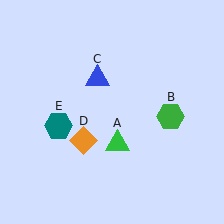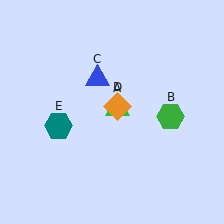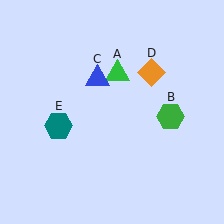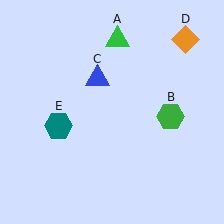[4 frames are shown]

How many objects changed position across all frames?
2 objects changed position: green triangle (object A), orange diamond (object D).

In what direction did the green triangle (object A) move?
The green triangle (object A) moved up.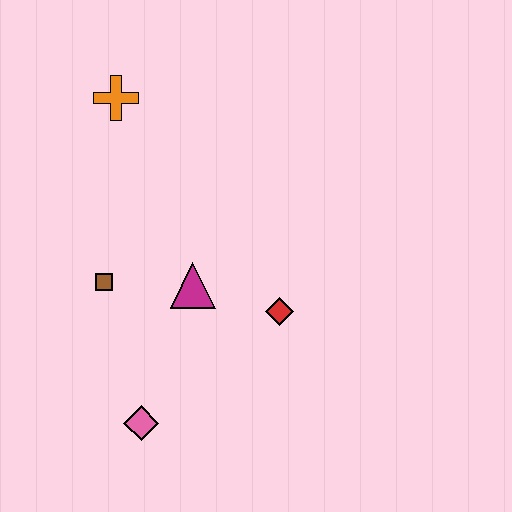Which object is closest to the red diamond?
The magenta triangle is closest to the red diamond.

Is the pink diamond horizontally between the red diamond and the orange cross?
Yes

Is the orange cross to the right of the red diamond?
No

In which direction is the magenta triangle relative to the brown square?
The magenta triangle is to the right of the brown square.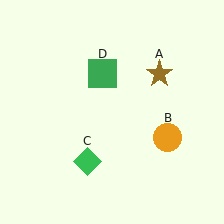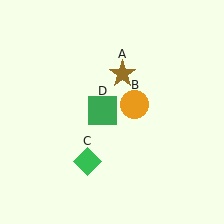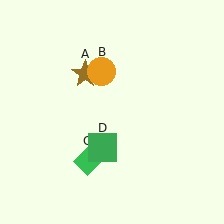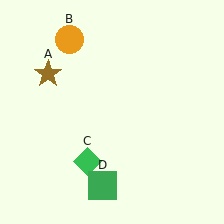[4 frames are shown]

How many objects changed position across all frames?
3 objects changed position: brown star (object A), orange circle (object B), green square (object D).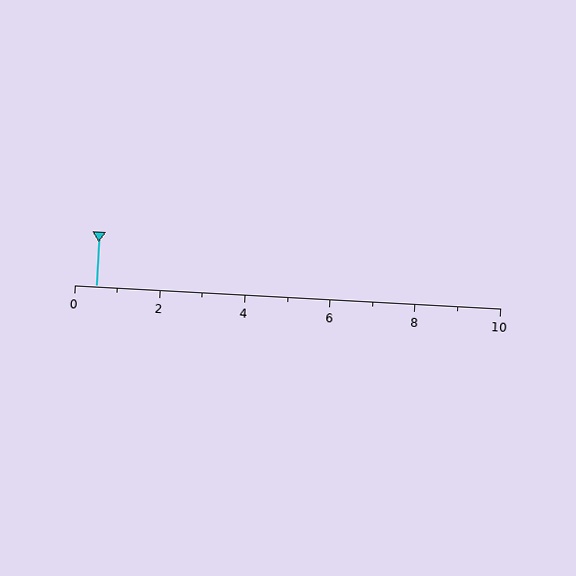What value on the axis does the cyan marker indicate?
The marker indicates approximately 0.5.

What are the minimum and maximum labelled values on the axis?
The axis runs from 0 to 10.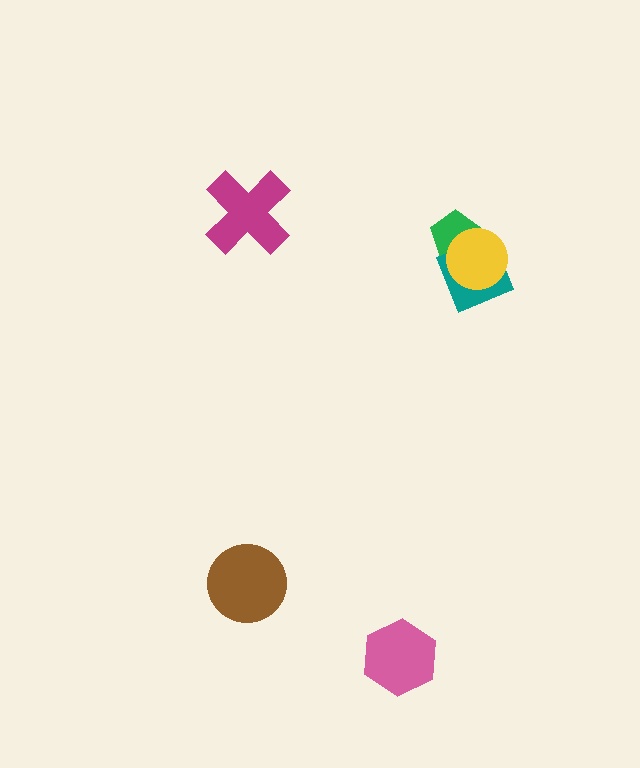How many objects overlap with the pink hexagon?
0 objects overlap with the pink hexagon.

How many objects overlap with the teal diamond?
2 objects overlap with the teal diamond.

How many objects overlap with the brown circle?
0 objects overlap with the brown circle.